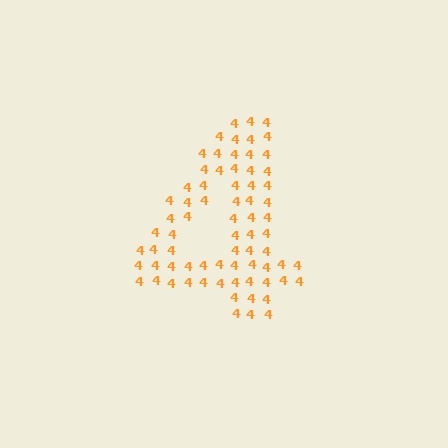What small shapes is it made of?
It is made of small digit 4's.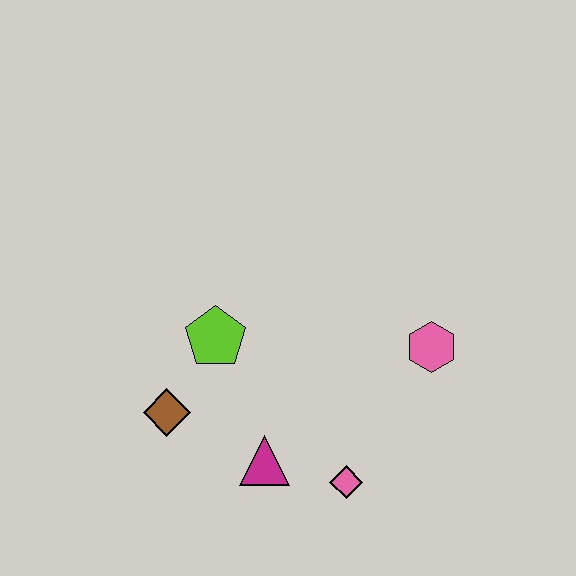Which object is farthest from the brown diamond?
The pink hexagon is farthest from the brown diamond.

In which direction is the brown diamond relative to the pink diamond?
The brown diamond is to the left of the pink diamond.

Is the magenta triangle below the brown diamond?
Yes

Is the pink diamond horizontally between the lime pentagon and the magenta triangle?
No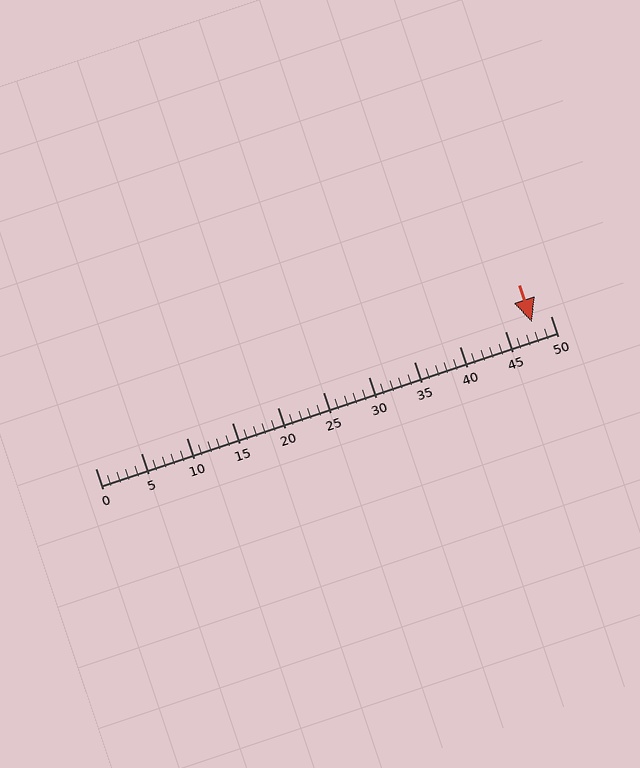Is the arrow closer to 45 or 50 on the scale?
The arrow is closer to 50.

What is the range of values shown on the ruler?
The ruler shows values from 0 to 50.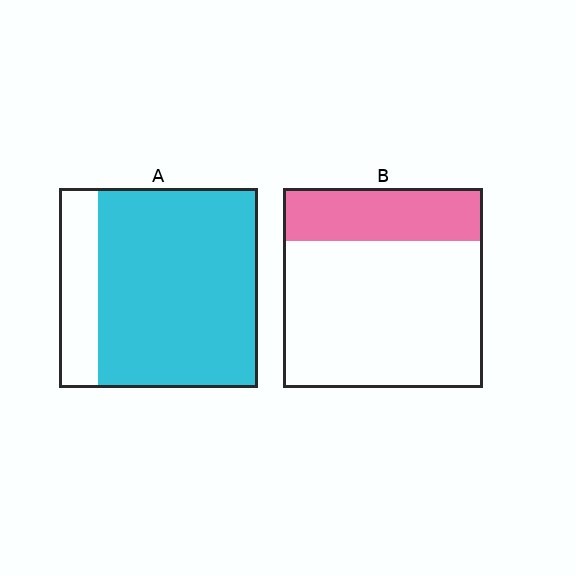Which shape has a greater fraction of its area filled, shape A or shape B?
Shape A.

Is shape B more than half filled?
No.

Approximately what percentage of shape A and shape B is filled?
A is approximately 80% and B is approximately 25%.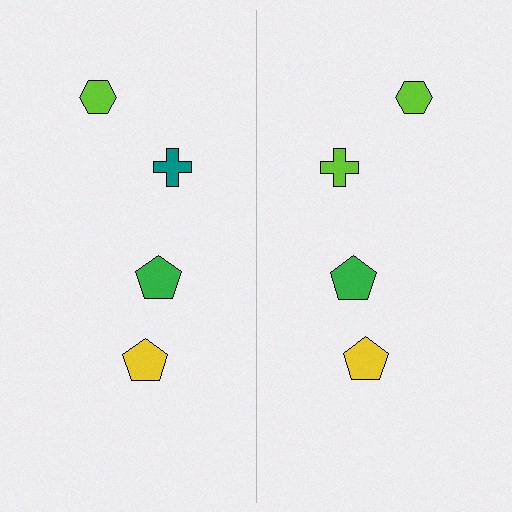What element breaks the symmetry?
The lime cross on the right side breaks the symmetry — its mirror counterpart is teal.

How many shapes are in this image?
There are 8 shapes in this image.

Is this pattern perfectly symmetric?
No, the pattern is not perfectly symmetric. The lime cross on the right side breaks the symmetry — its mirror counterpart is teal.